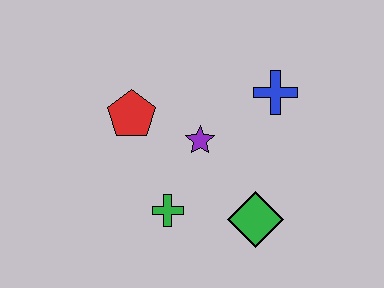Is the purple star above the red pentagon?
No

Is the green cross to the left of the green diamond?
Yes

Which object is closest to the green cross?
The purple star is closest to the green cross.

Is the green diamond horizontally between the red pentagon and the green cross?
No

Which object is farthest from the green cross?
The blue cross is farthest from the green cross.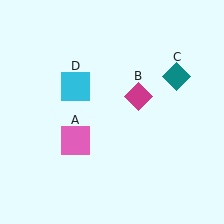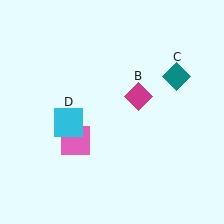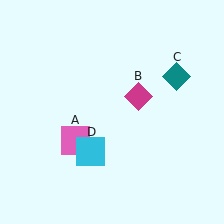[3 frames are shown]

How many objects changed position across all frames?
1 object changed position: cyan square (object D).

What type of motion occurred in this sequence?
The cyan square (object D) rotated counterclockwise around the center of the scene.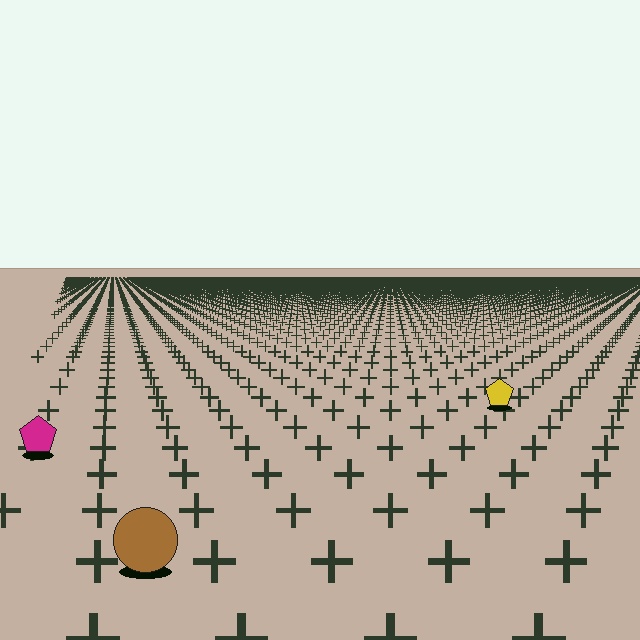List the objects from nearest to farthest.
From nearest to farthest: the brown circle, the magenta pentagon, the yellow pentagon.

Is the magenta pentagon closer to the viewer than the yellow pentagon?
Yes. The magenta pentagon is closer — you can tell from the texture gradient: the ground texture is coarser near it.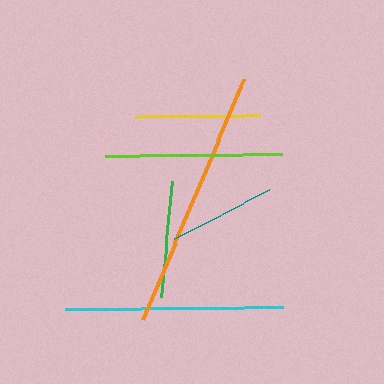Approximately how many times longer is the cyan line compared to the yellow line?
The cyan line is approximately 1.7 times the length of the yellow line.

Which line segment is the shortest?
The teal line is the shortest at approximately 107 pixels.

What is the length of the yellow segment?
The yellow segment is approximately 125 pixels long.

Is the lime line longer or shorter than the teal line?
The lime line is longer than the teal line.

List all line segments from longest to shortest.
From longest to shortest: orange, cyan, lime, yellow, green, teal.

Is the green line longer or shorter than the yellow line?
The yellow line is longer than the green line.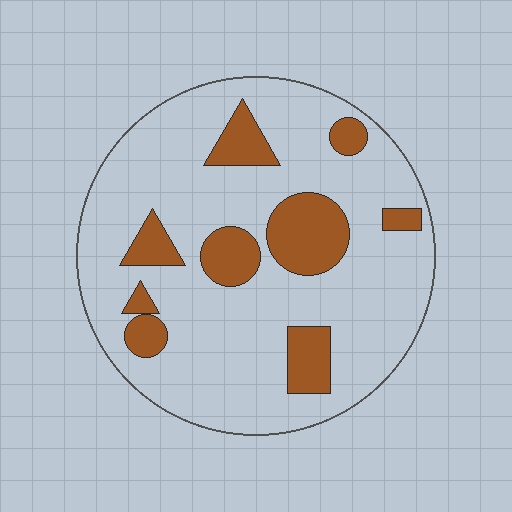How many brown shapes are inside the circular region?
9.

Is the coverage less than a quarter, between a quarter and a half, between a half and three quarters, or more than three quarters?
Less than a quarter.